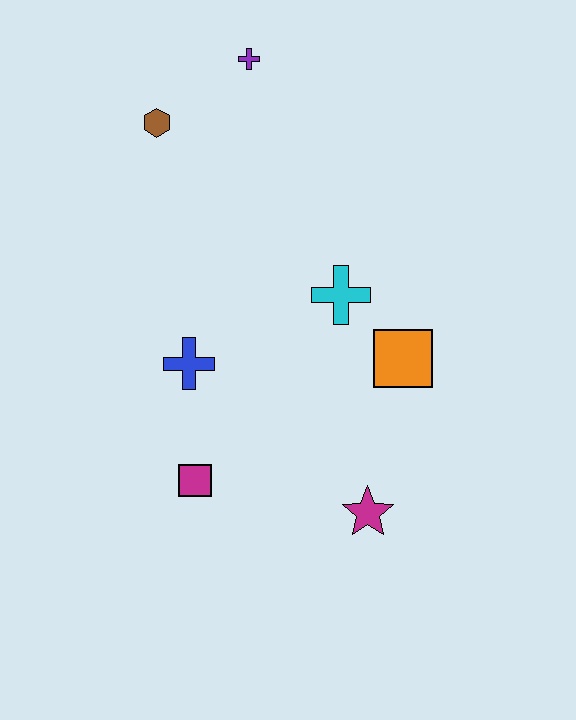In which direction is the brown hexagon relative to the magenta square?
The brown hexagon is above the magenta square.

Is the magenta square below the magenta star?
No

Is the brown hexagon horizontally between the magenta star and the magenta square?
No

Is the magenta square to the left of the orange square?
Yes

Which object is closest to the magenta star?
The orange square is closest to the magenta star.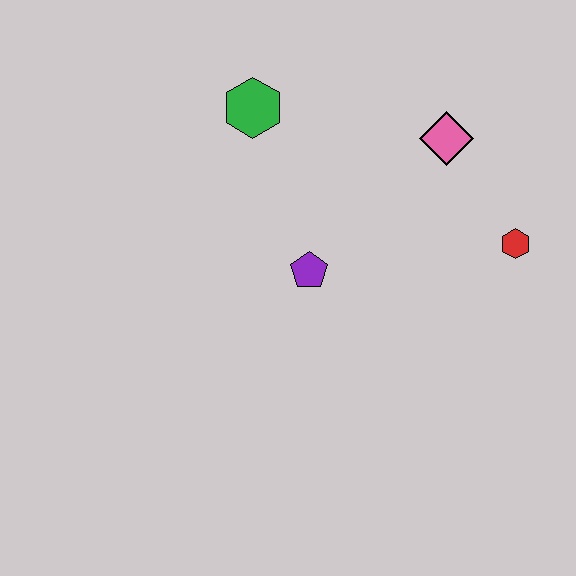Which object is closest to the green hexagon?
The purple pentagon is closest to the green hexagon.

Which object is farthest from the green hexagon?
The red hexagon is farthest from the green hexagon.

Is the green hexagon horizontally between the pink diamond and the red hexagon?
No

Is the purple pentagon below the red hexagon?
Yes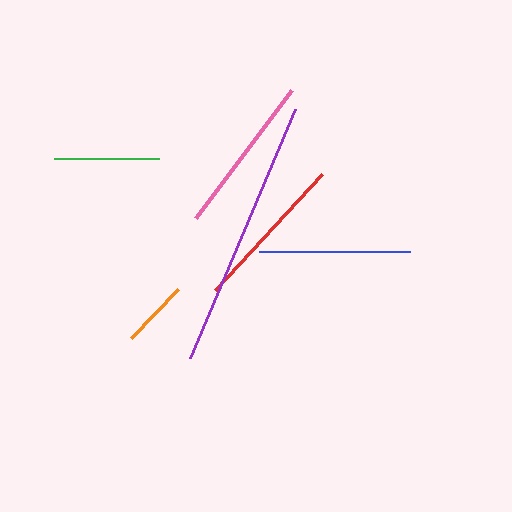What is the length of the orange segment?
The orange segment is approximately 68 pixels long.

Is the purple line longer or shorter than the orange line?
The purple line is longer than the orange line.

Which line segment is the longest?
The purple line is the longest at approximately 270 pixels.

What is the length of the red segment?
The red segment is approximately 158 pixels long.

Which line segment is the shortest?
The orange line is the shortest at approximately 68 pixels.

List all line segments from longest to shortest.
From longest to shortest: purple, pink, red, blue, green, orange.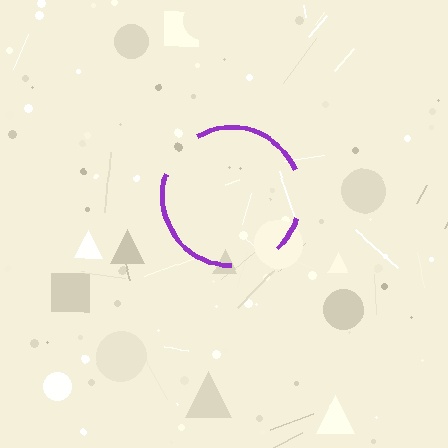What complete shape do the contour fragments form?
The contour fragments form a circle.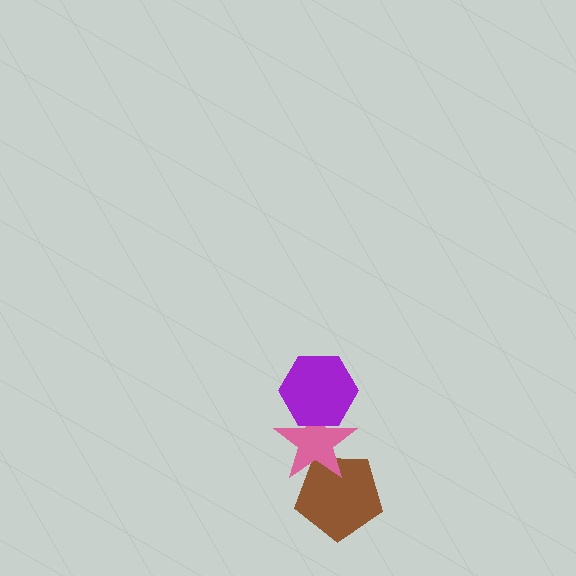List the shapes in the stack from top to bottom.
From top to bottom: the purple hexagon, the pink star, the brown pentagon.